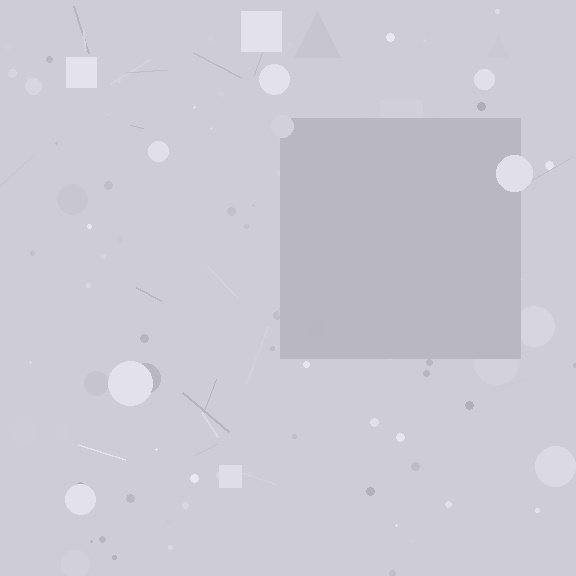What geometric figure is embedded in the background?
A square is embedded in the background.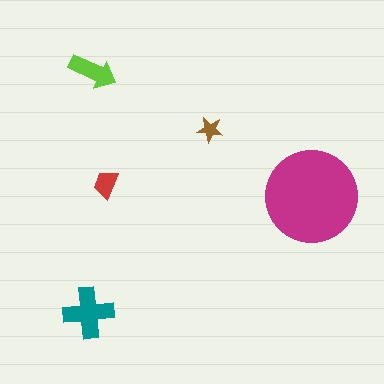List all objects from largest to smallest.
The magenta circle, the teal cross, the lime arrow, the red trapezoid, the brown star.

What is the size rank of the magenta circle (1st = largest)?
1st.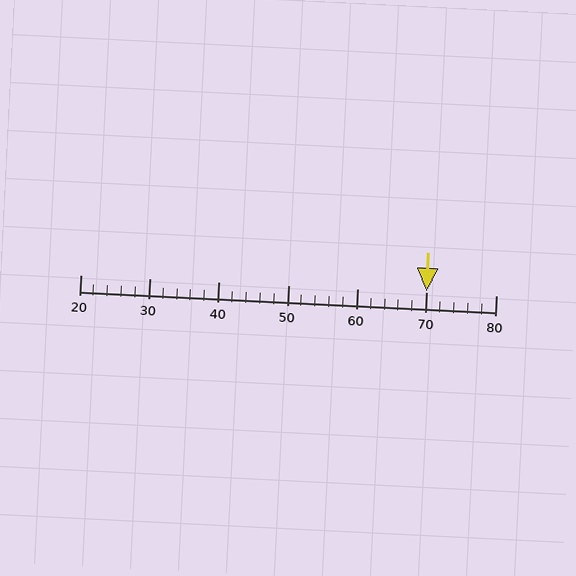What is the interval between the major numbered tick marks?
The major tick marks are spaced 10 units apart.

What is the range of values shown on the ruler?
The ruler shows values from 20 to 80.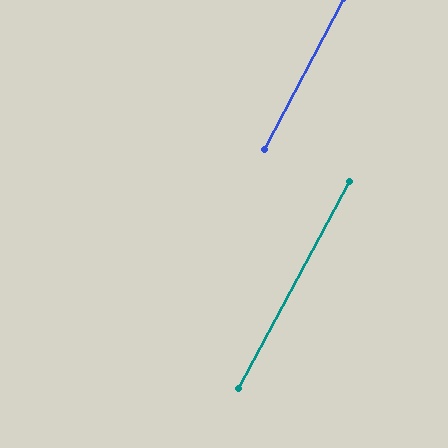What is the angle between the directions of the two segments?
Approximately 1 degree.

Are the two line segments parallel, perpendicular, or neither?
Parallel — their directions differ by only 0.7°.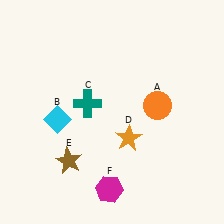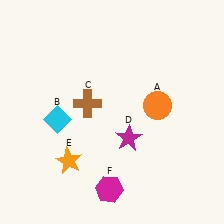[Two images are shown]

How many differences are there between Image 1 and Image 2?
There are 3 differences between the two images.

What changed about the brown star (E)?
In Image 1, E is brown. In Image 2, it changed to orange.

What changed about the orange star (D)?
In Image 1, D is orange. In Image 2, it changed to magenta.